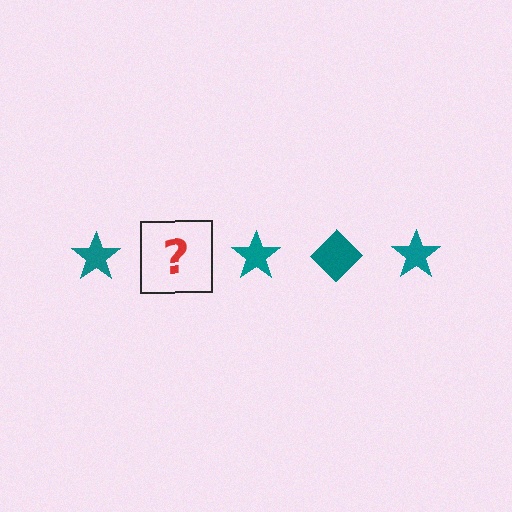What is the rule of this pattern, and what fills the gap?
The rule is that the pattern cycles through star, diamond shapes in teal. The gap should be filled with a teal diamond.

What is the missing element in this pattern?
The missing element is a teal diamond.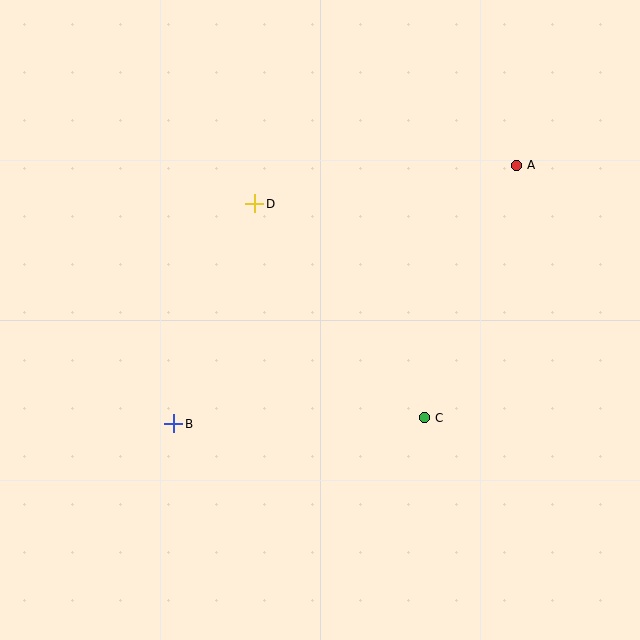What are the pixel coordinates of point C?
Point C is at (424, 418).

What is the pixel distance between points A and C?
The distance between A and C is 269 pixels.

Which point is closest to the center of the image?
Point D at (255, 204) is closest to the center.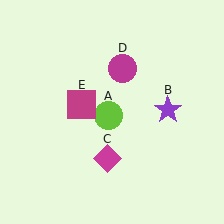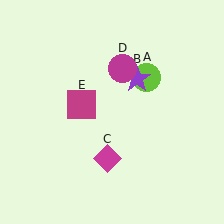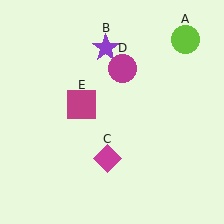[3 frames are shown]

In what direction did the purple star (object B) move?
The purple star (object B) moved up and to the left.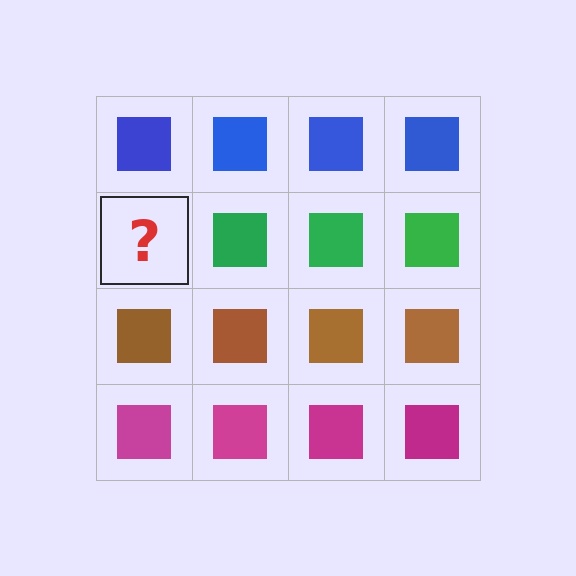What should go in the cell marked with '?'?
The missing cell should contain a green square.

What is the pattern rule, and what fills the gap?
The rule is that each row has a consistent color. The gap should be filled with a green square.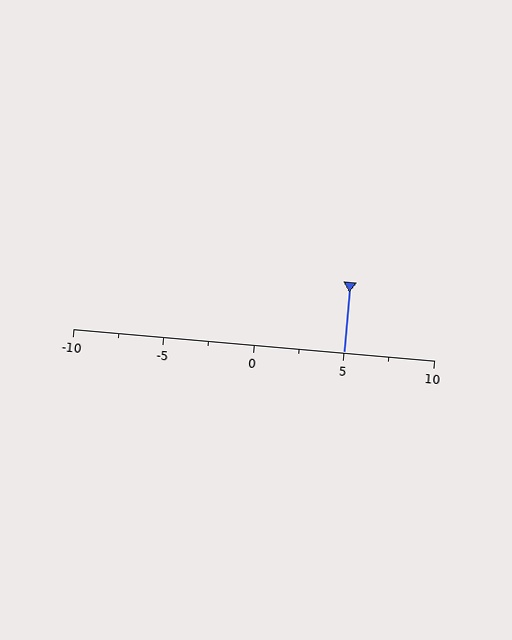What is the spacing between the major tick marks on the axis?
The major ticks are spaced 5 apart.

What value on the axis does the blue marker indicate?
The marker indicates approximately 5.